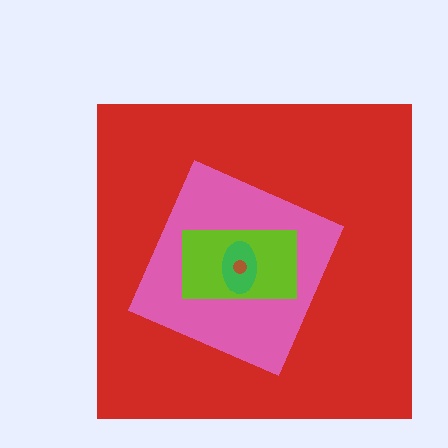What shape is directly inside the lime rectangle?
The green ellipse.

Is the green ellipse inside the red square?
Yes.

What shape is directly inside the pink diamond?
The lime rectangle.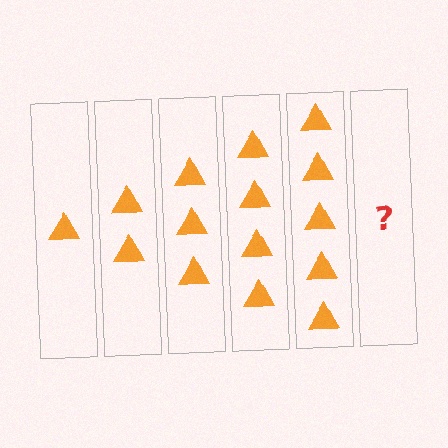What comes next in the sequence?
The next element should be 6 triangles.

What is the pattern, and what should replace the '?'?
The pattern is that each step adds one more triangle. The '?' should be 6 triangles.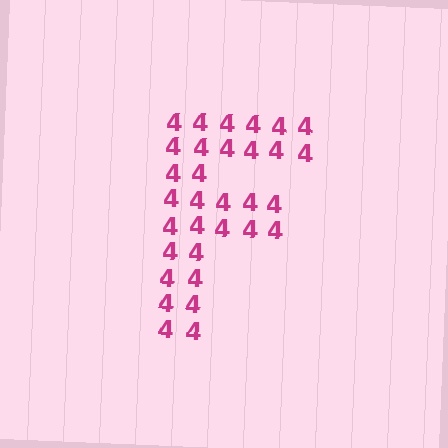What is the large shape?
The large shape is the letter F.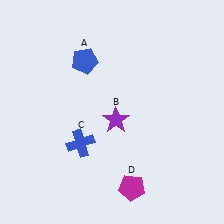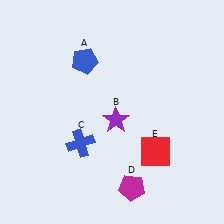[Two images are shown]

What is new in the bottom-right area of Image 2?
A red square (E) was added in the bottom-right area of Image 2.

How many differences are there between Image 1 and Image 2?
There is 1 difference between the two images.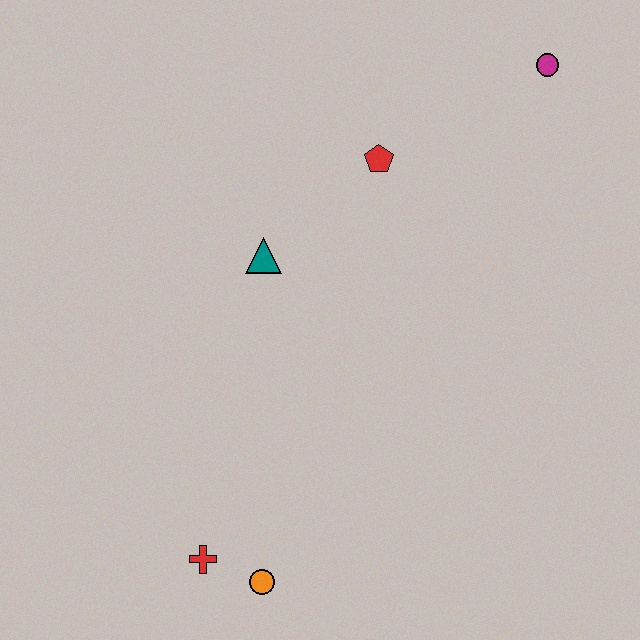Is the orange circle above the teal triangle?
No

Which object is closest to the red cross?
The orange circle is closest to the red cross.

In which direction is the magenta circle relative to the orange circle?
The magenta circle is above the orange circle.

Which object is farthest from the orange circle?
The magenta circle is farthest from the orange circle.